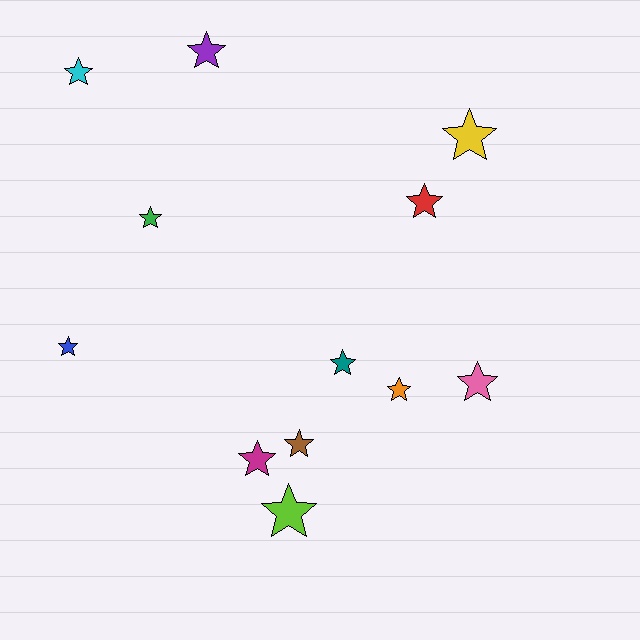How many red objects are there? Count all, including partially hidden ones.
There is 1 red object.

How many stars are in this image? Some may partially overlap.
There are 12 stars.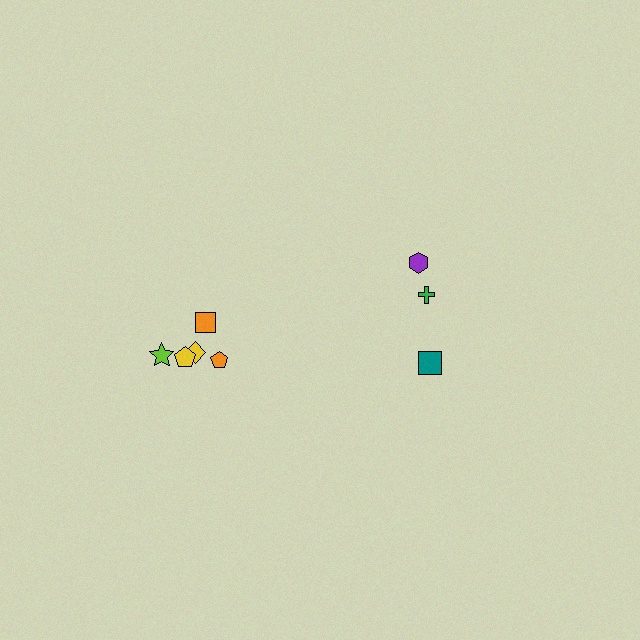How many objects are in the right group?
There are 3 objects.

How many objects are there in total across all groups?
There are 8 objects.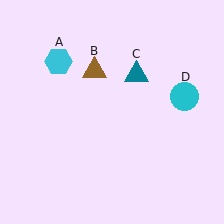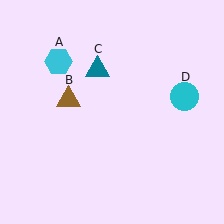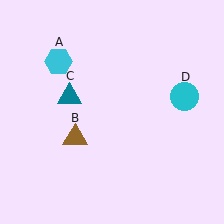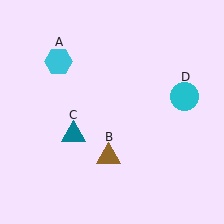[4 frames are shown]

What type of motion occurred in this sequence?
The brown triangle (object B), teal triangle (object C) rotated counterclockwise around the center of the scene.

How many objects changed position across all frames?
2 objects changed position: brown triangle (object B), teal triangle (object C).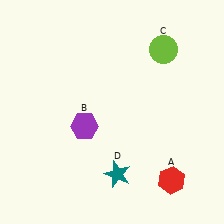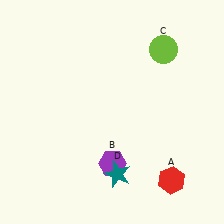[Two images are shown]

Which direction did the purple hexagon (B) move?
The purple hexagon (B) moved down.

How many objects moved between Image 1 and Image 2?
1 object moved between the two images.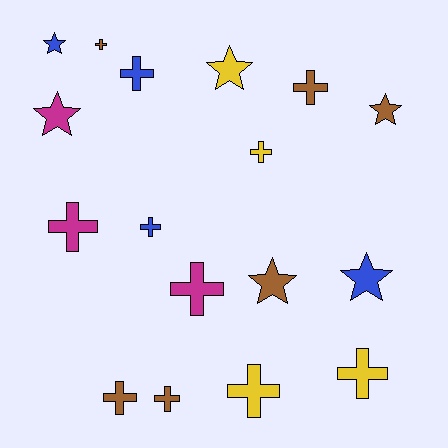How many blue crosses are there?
There are 2 blue crosses.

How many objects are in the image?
There are 17 objects.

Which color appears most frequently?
Brown, with 6 objects.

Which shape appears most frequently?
Cross, with 11 objects.